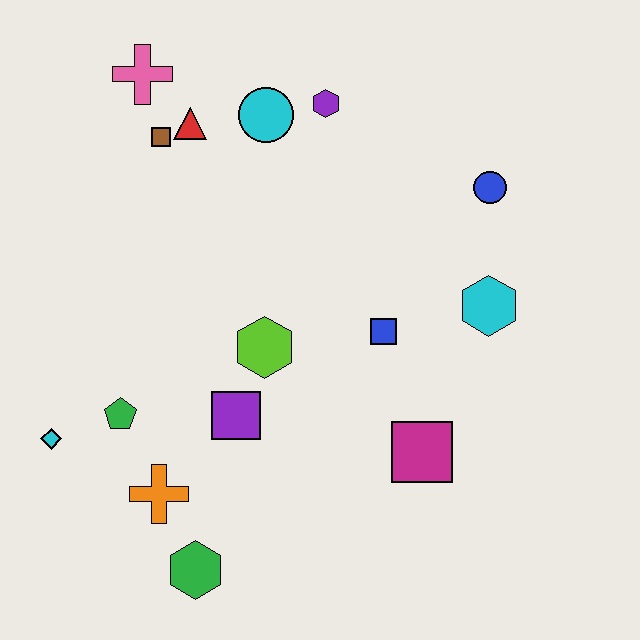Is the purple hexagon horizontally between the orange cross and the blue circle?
Yes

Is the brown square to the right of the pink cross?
Yes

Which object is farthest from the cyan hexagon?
The cyan diamond is farthest from the cyan hexagon.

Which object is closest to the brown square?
The red triangle is closest to the brown square.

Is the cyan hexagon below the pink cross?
Yes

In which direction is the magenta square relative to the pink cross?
The magenta square is below the pink cross.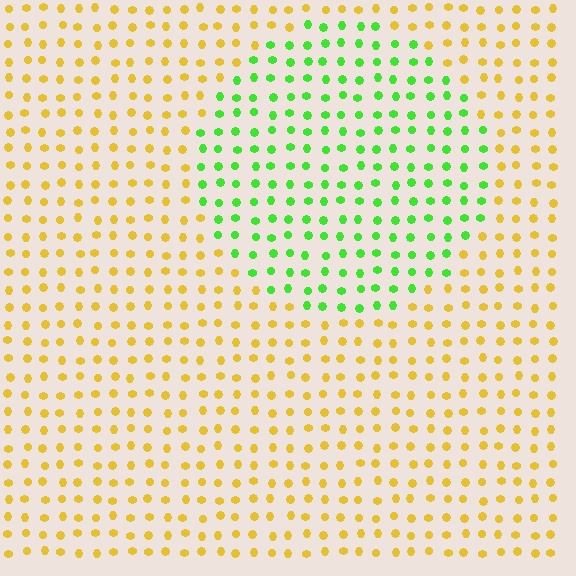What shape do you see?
I see a circle.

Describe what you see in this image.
The image is filled with small yellow elements in a uniform arrangement. A circle-shaped region is visible where the elements are tinted to a slightly different hue, forming a subtle color boundary.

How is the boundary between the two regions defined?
The boundary is defined purely by a slight shift in hue (about 68 degrees). Spacing, size, and orientation are identical on both sides.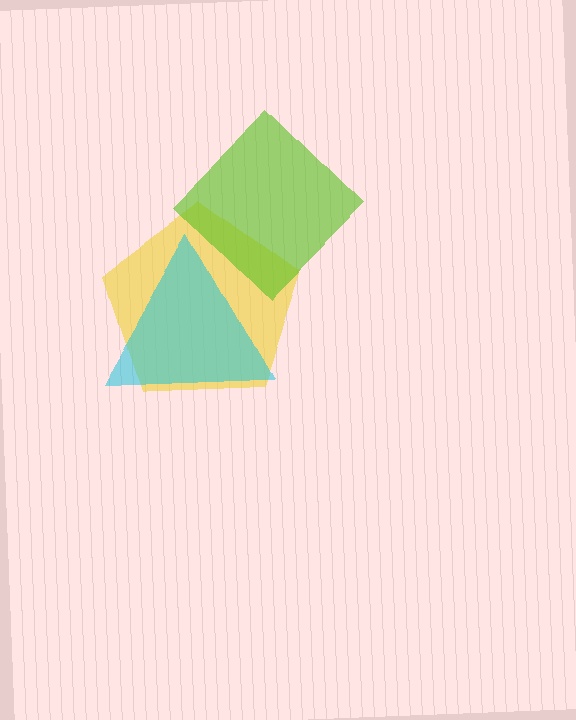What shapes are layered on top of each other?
The layered shapes are: a yellow pentagon, a lime diamond, a cyan triangle.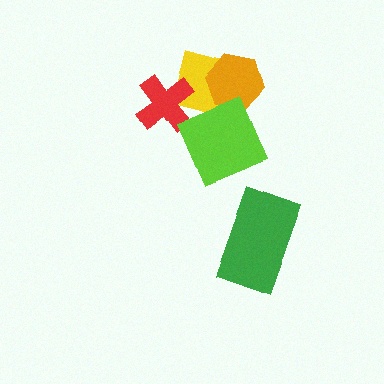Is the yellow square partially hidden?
Yes, it is partially covered by another shape.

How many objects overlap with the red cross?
1 object overlaps with the red cross.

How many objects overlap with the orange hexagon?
1 object overlaps with the orange hexagon.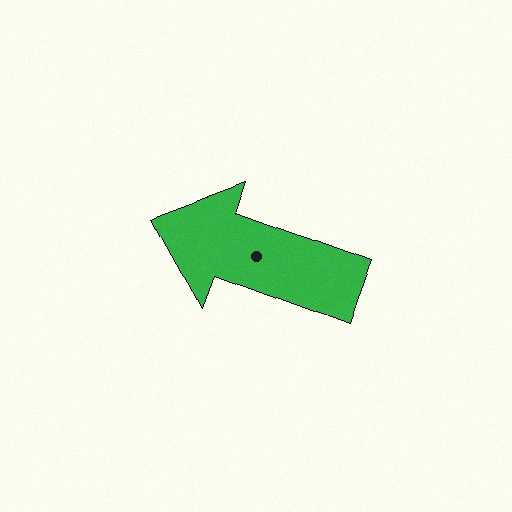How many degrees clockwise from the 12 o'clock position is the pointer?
Approximately 290 degrees.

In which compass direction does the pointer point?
West.